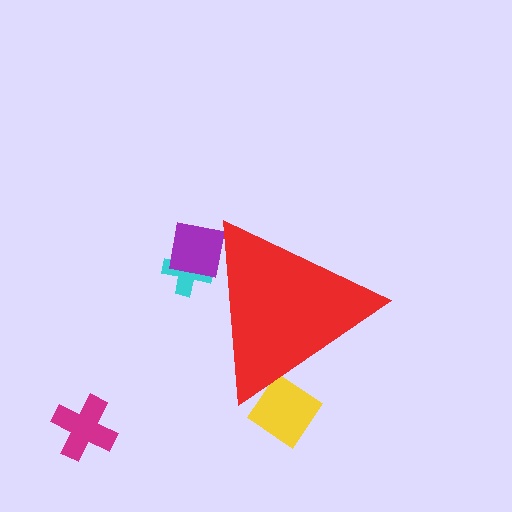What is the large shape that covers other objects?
A red triangle.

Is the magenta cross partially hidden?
No, the magenta cross is fully visible.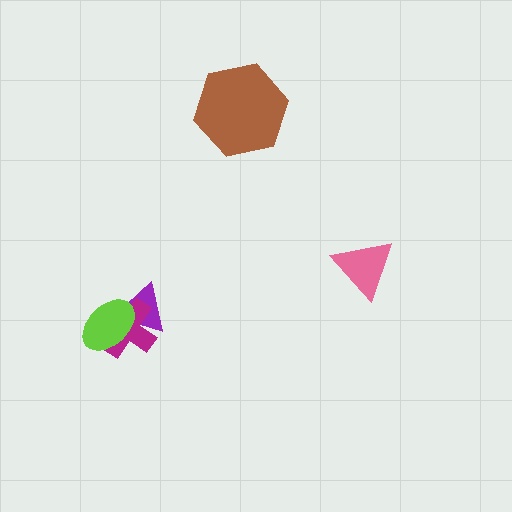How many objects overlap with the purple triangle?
2 objects overlap with the purple triangle.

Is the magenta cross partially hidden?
Yes, it is partially covered by another shape.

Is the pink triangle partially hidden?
No, no other shape covers it.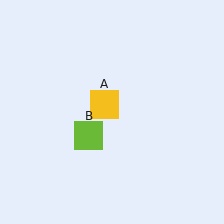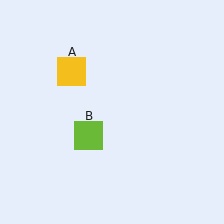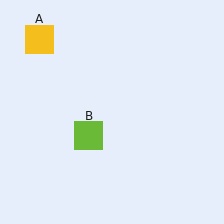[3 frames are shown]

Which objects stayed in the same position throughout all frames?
Lime square (object B) remained stationary.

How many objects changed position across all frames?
1 object changed position: yellow square (object A).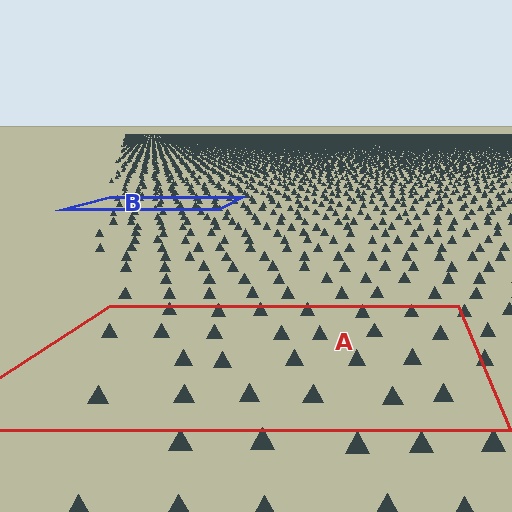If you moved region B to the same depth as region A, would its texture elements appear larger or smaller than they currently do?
They would appear larger. At a closer depth, the same texture elements are projected at a bigger on-screen size.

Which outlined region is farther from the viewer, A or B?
Region B is farther from the viewer — the texture elements inside it appear smaller and more densely packed.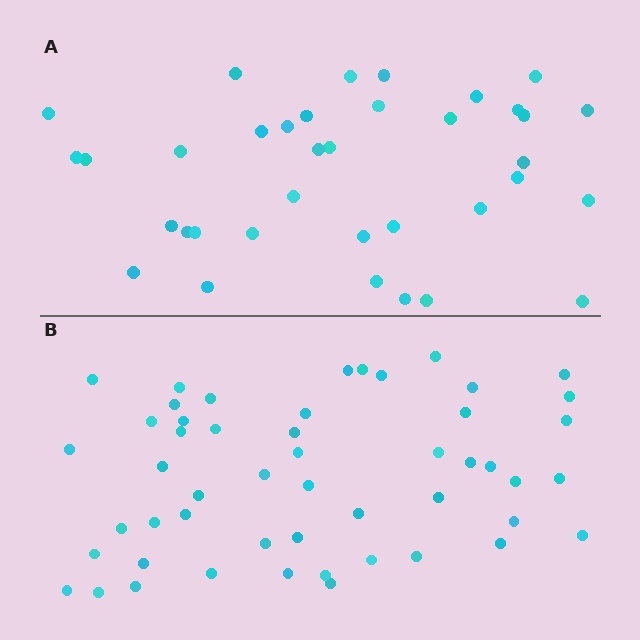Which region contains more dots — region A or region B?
Region B (the bottom region) has more dots.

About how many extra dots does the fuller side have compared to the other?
Region B has approximately 15 more dots than region A.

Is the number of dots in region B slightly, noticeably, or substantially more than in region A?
Region B has noticeably more, but not dramatically so. The ratio is roughly 1.4 to 1.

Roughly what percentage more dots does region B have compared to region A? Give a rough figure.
About 40% more.